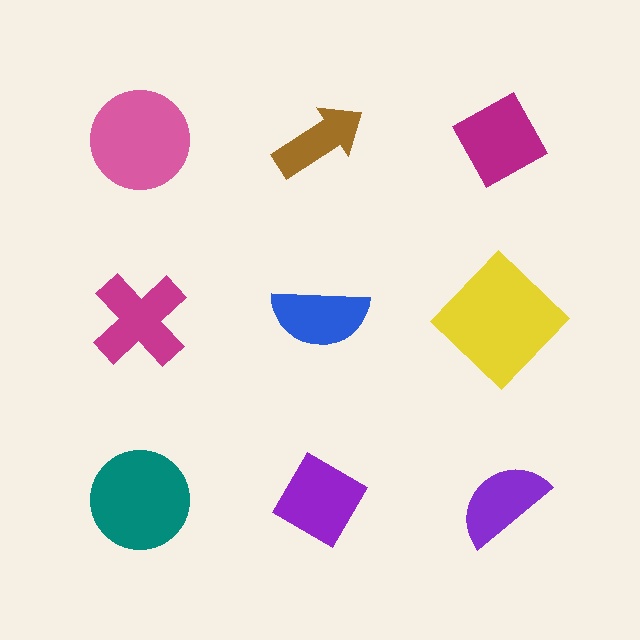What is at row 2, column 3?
A yellow diamond.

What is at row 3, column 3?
A purple semicircle.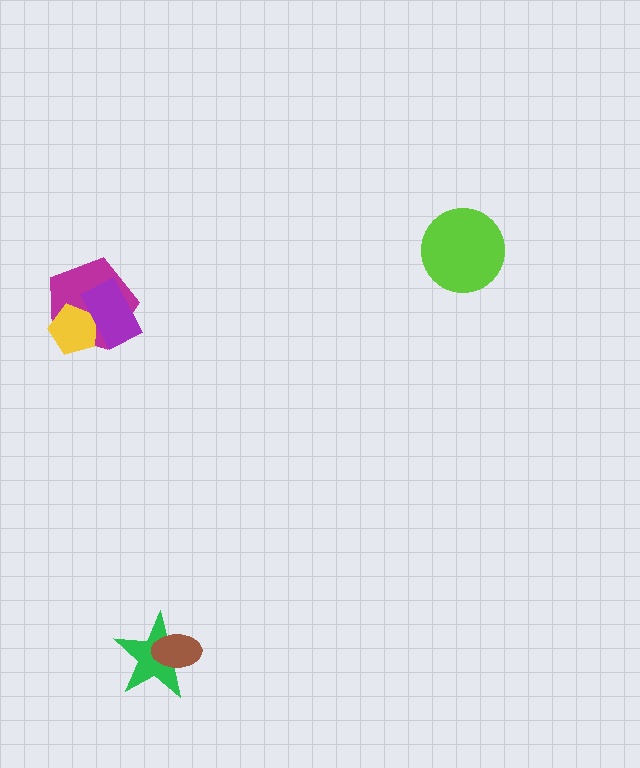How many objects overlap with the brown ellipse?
1 object overlaps with the brown ellipse.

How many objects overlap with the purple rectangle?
2 objects overlap with the purple rectangle.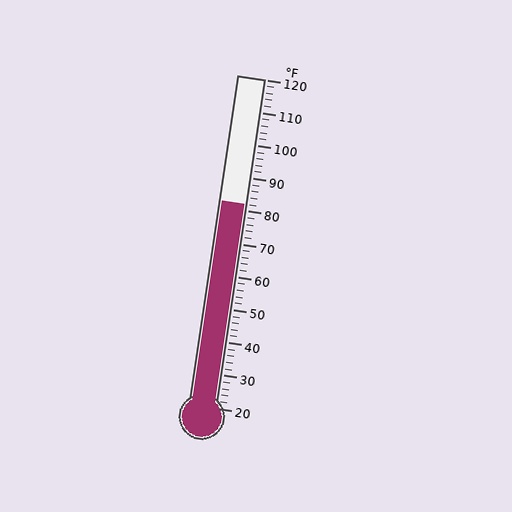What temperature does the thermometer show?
The thermometer shows approximately 82°F.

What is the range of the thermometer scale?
The thermometer scale ranges from 20°F to 120°F.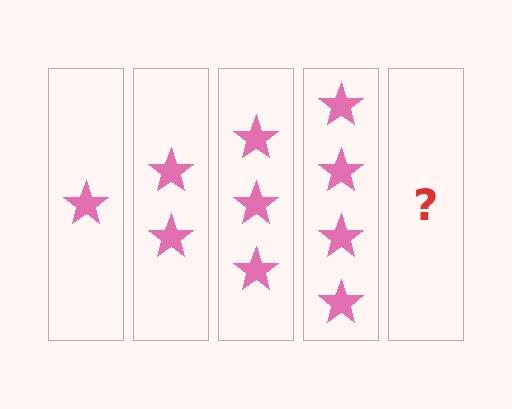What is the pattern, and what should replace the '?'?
The pattern is that each step adds one more star. The '?' should be 5 stars.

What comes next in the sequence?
The next element should be 5 stars.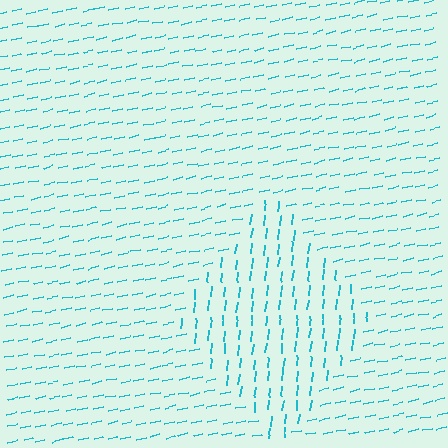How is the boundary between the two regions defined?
The boundary is defined purely by a change in line orientation (approximately 71 degrees difference). All lines are the same color and thickness.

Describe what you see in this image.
The image is filled with small cyan line segments. A diamond region in the image has lines oriented differently from the surrounding lines, creating a visible texture boundary.